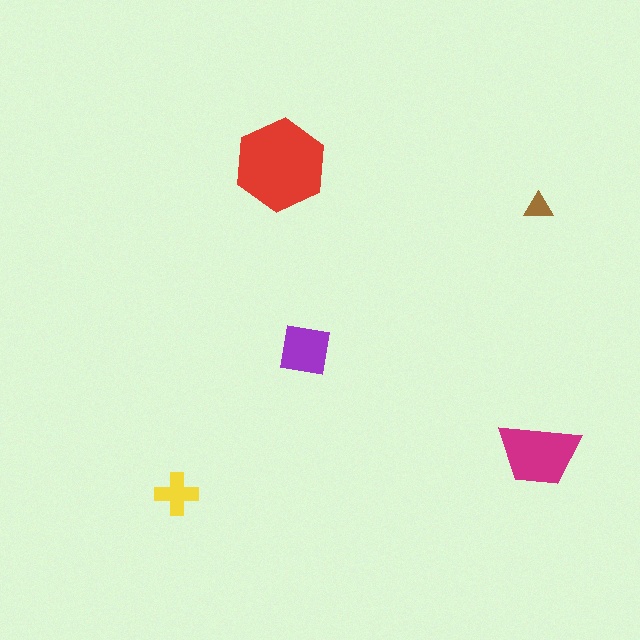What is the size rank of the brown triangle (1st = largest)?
5th.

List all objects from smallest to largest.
The brown triangle, the yellow cross, the purple square, the magenta trapezoid, the red hexagon.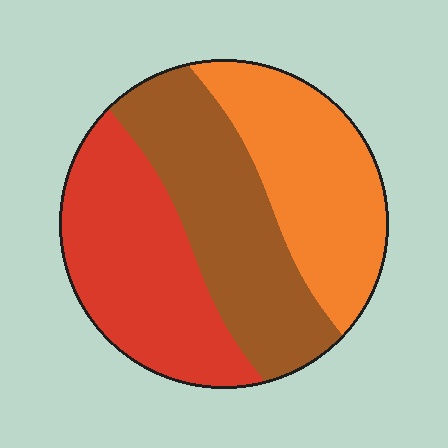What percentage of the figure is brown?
Brown takes up between a quarter and a half of the figure.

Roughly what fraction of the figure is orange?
Orange covers roughly 30% of the figure.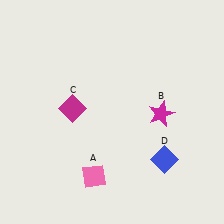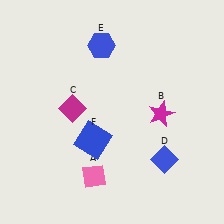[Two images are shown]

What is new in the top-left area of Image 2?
A blue hexagon (E) was added in the top-left area of Image 2.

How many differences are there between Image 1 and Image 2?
There are 2 differences between the two images.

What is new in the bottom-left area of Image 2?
A blue square (F) was added in the bottom-left area of Image 2.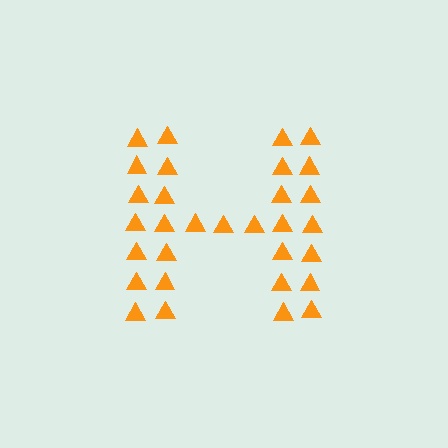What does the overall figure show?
The overall figure shows the letter H.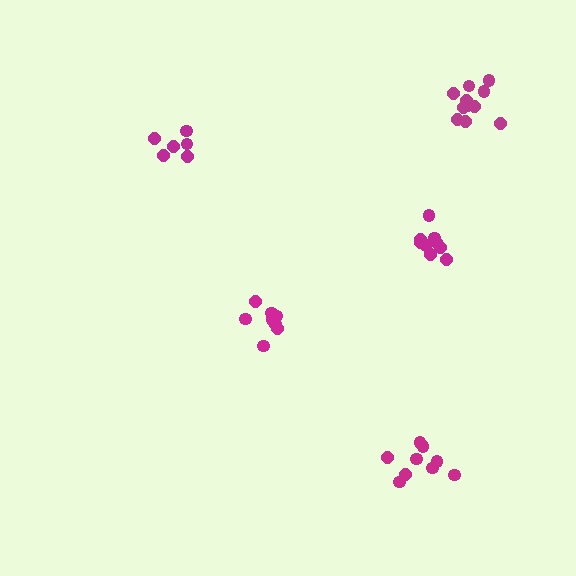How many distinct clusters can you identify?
There are 5 distinct clusters.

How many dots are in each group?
Group 1: 9 dots, Group 2: 6 dots, Group 3: 9 dots, Group 4: 8 dots, Group 5: 11 dots (43 total).